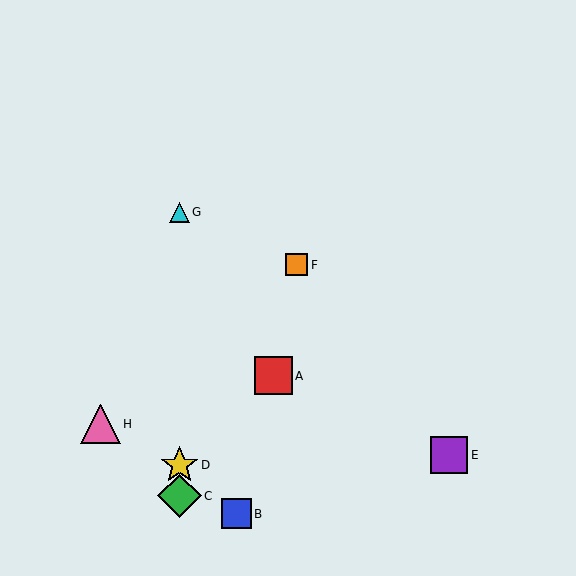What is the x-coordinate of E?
Object E is at x≈449.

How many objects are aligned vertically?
3 objects (C, D, G) are aligned vertically.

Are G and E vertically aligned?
No, G is at x≈179 and E is at x≈449.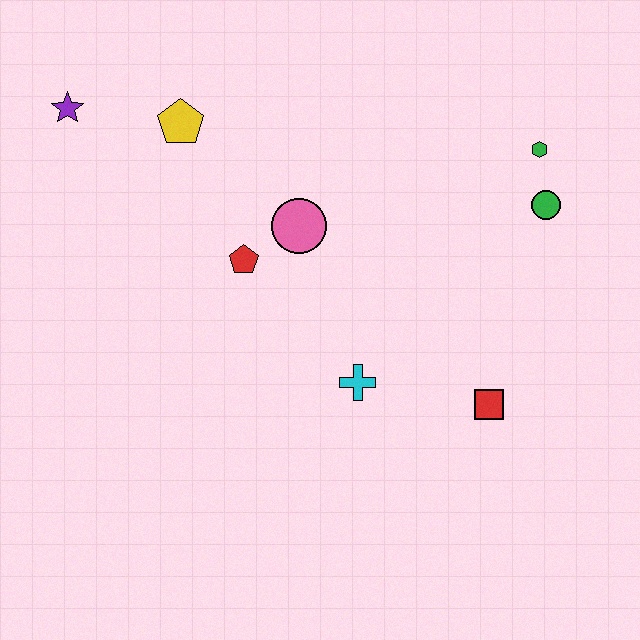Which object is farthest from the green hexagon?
The purple star is farthest from the green hexagon.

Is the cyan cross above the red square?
Yes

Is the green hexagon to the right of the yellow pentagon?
Yes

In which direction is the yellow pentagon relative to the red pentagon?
The yellow pentagon is above the red pentagon.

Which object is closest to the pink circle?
The red pentagon is closest to the pink circle.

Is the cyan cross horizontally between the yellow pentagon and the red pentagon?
No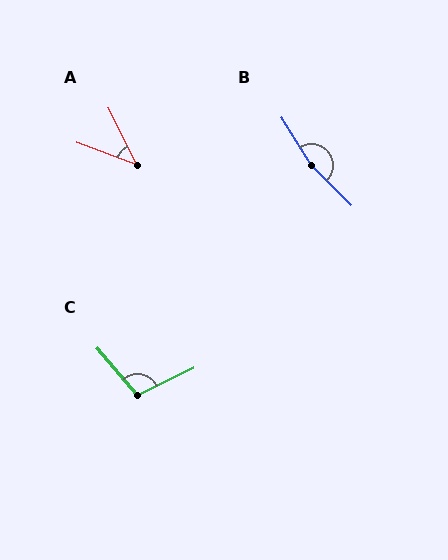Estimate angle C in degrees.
Approximately 105 degrees.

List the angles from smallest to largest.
A (44°), C (105°), B (167°).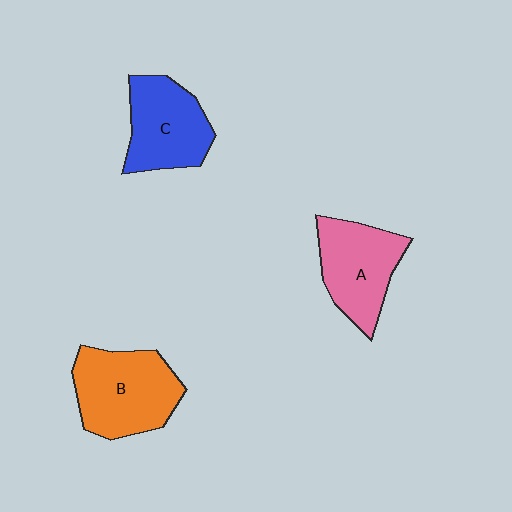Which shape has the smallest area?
Shape C (blue).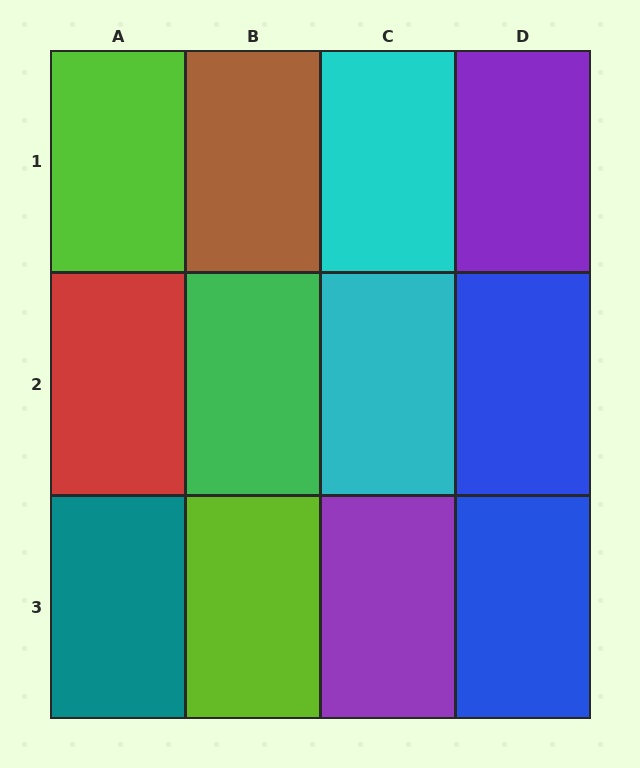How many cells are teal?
1 cell is teal.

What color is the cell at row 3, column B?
Lime.